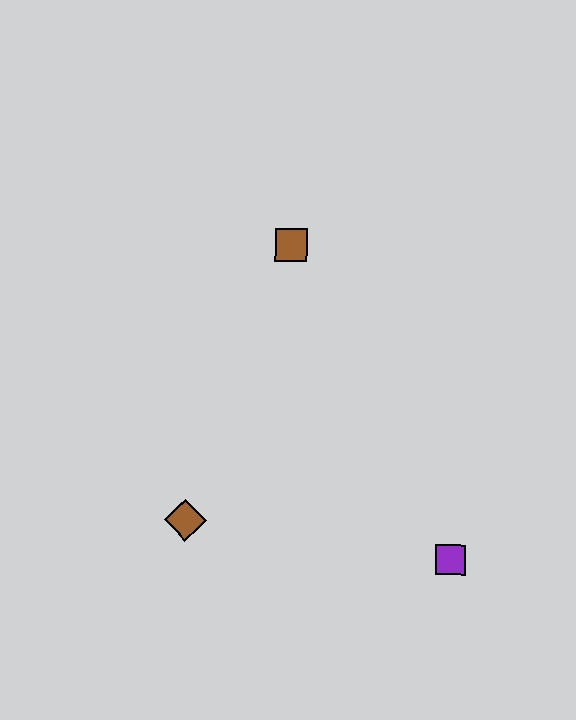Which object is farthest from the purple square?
The brown square is farthest from the purple square.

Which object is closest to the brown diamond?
The purple square is closest to the brown diamond.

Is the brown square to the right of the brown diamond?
Yes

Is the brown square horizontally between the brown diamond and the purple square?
Yes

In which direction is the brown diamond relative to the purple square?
The brown diamond is to the left of the purple square.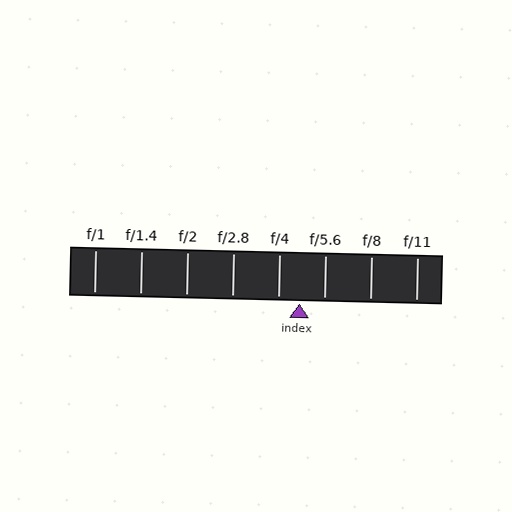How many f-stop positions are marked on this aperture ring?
There are 8 f-stop positions marked.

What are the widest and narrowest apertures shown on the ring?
The widest aperture shown is f/1 and the narrowest is f/11.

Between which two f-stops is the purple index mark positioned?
The index mark is between f/4 and f/5.6.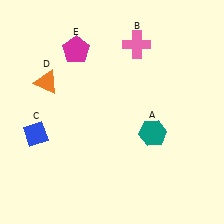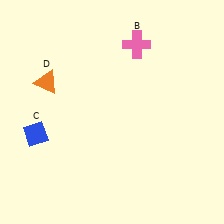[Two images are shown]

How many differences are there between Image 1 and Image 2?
There are 2 differences between the two images.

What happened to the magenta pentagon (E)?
The magenta pentagon (E) was removed in Image 2. It was in the top-left area of Image 1.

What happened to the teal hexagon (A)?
The teal hexagon (A) was removed in Image 2. It was in the bottom-right area of Image 1.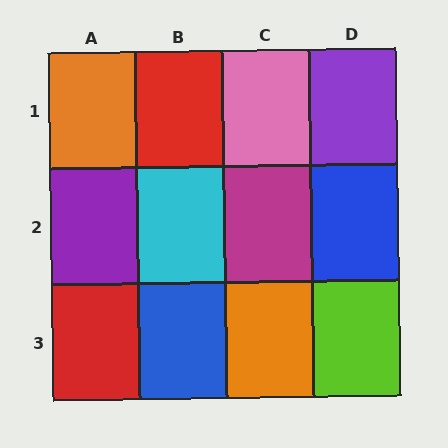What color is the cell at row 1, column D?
Purple.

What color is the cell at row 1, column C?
Pink.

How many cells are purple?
2 cells are purple.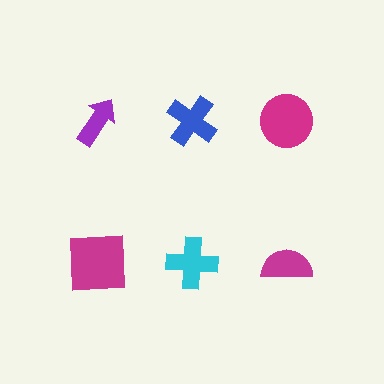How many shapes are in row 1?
3 shapes.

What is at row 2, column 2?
A cyan cross.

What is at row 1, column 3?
A magenta circle.